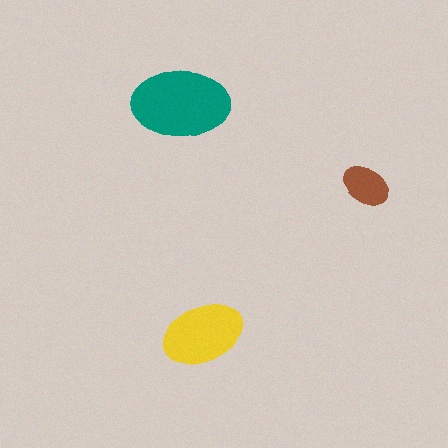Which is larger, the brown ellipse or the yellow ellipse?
The yellow one.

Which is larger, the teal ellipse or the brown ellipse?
The teal one.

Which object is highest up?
The teal ellipse is topmost.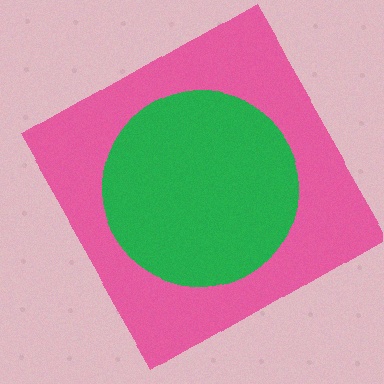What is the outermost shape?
The pink square.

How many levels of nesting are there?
2.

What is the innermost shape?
The green circle.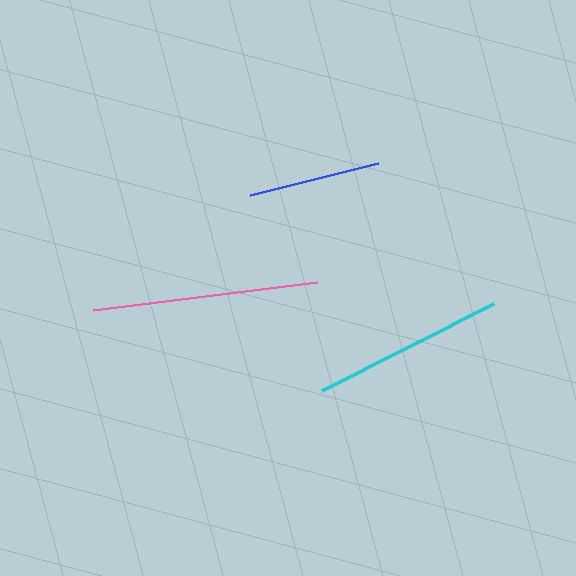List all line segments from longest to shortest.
From longest to shortest: pink, cyan, blue.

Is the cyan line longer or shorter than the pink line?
The pink line is longer than the cyan line.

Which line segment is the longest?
The pink line is the longest at approximately 225 pixels.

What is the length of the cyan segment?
The cyan segment is approximately 193 pixels long.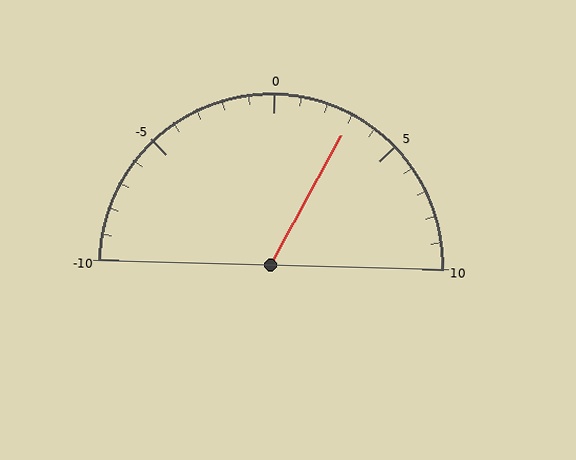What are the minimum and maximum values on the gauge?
The gauge ranges from -10 to 10.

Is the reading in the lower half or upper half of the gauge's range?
The reading is in the upper half of the range (-10 to 10).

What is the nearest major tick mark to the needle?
The nearest major tick mark is 5.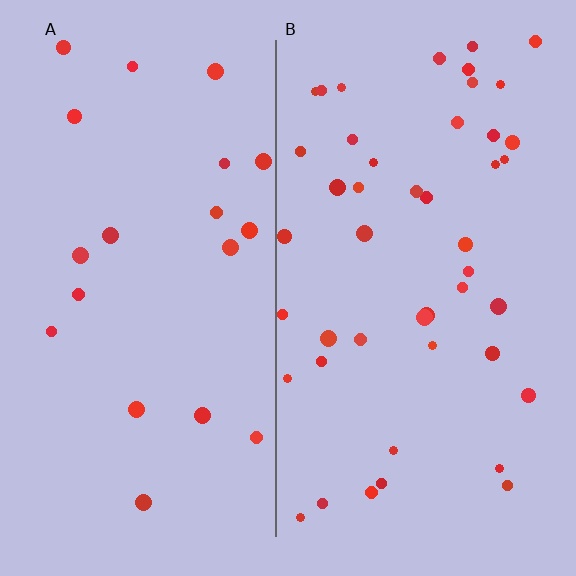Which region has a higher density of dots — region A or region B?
B (the right).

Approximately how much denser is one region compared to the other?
Approximately 2.3× — region B over region A.